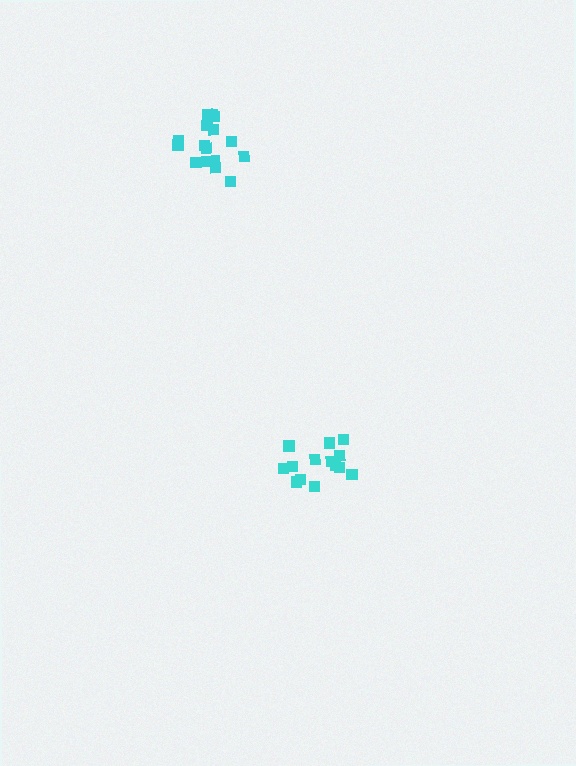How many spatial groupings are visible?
There are 2 spatial groupings.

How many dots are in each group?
Group 1: 14 dots, Group 2: 16 dots (30 total).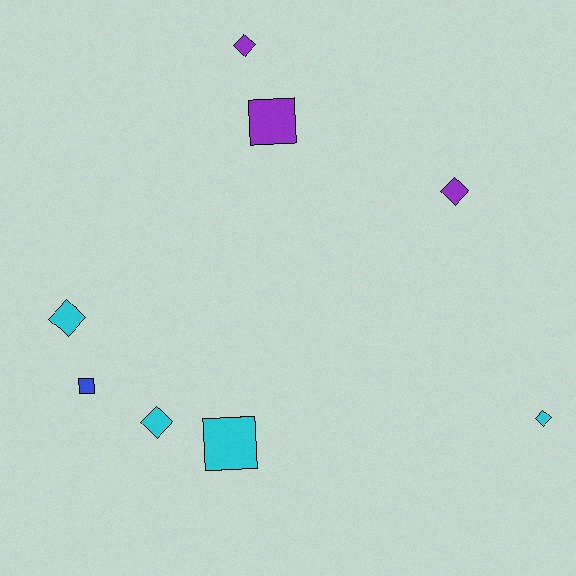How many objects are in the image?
There are 8 objects.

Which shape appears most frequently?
Diamond, with 5 objects.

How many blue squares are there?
There is 1 blue square.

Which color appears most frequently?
Cyan, with 4 objects.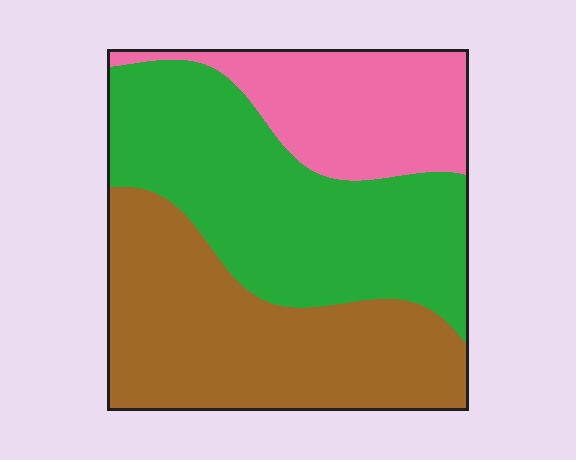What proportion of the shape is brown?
Brown covers roughly 40% of the shape.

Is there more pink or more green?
Green.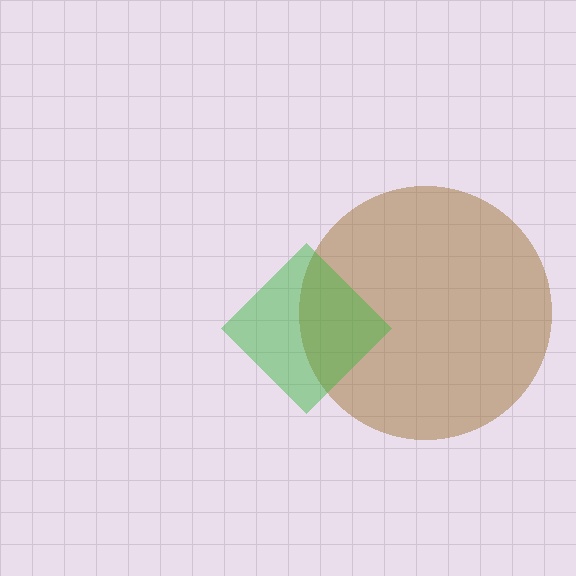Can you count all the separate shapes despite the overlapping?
Yes, there are 2 separate shapes.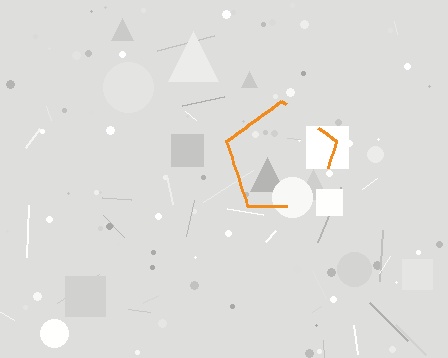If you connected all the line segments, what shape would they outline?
They would outline a pentagon.